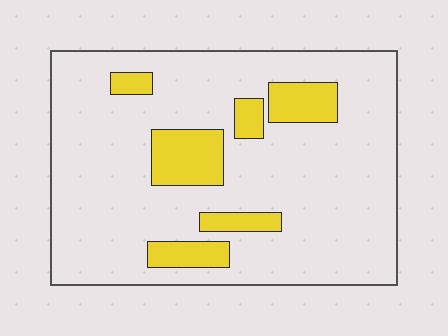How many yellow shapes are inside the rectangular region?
6.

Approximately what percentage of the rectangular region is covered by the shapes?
Approximately 15%.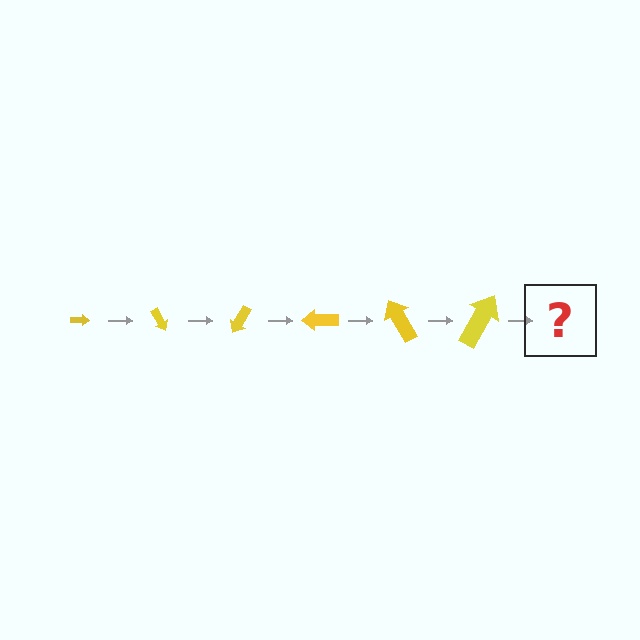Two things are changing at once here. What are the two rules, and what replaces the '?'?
The two rules are that the arrow grows larger each step and it rotates 60 degrees each step. The '?' should be an arrow, larger than the previous one and rotated 360 degrees from the start.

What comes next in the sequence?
The next element should be an arrow, larger than the previous one and rotated 360 degrees from the start.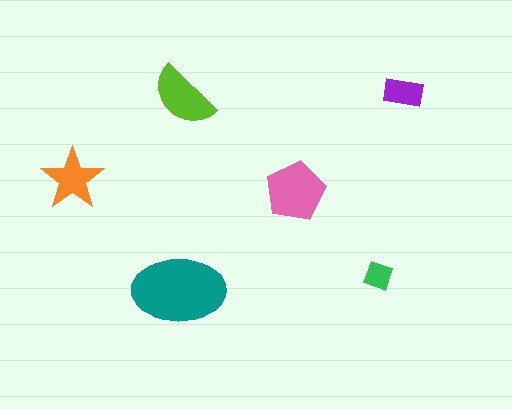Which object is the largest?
The teal ellipse.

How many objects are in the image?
There are 6 objects in the image.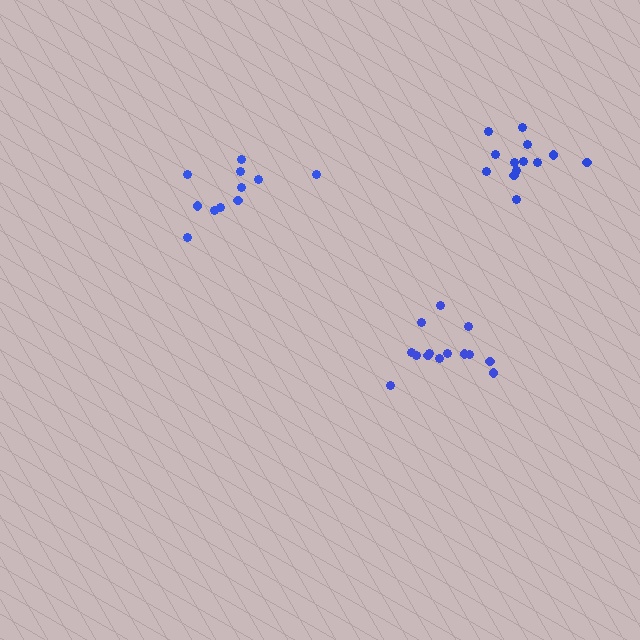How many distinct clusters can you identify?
There are 3 distinct clusters.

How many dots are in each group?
Group 1: 14 dots, Group 2: 13 dots, Group 3: 11 dots (38 total).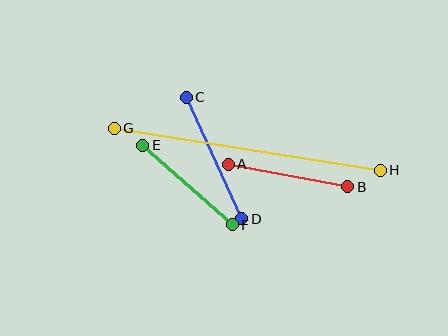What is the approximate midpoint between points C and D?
The midpoint is at approximately (214, 158) pixels.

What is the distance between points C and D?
The distance is approximately 133 pixels.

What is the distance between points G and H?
The distance is approximately 270 pixels.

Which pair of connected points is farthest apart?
Points G and H are farthest apart.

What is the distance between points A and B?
The distance is approximately 121 pixels.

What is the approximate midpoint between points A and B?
The midpoint is at approximately (288, 175) pixels.